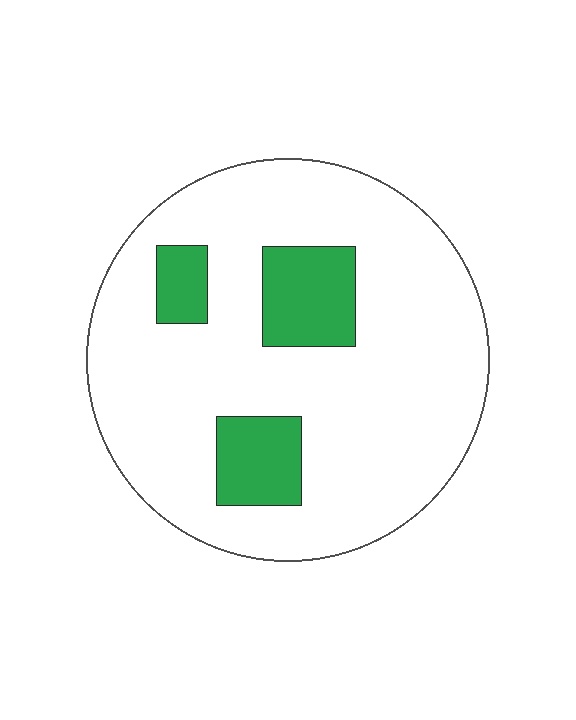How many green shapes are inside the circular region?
3.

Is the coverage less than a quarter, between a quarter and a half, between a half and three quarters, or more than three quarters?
Less than a quarter.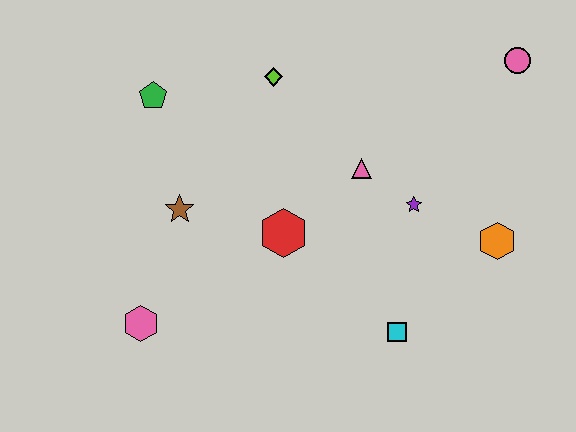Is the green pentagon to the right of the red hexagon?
No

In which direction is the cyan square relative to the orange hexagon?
The cyan square is to the left of the orange hexagon.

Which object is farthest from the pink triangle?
The pink hexagon is farthest from the pink triangle.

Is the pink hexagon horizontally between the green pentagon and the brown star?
No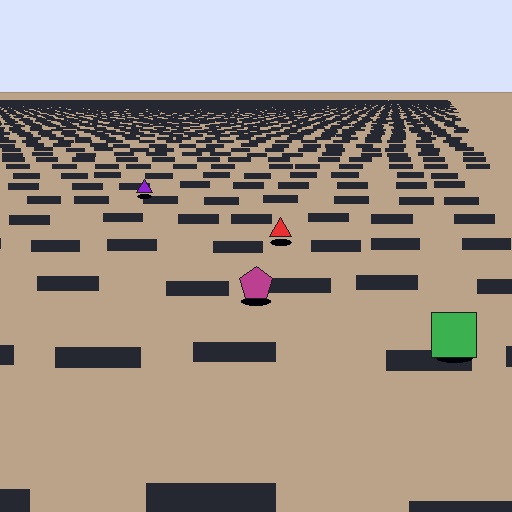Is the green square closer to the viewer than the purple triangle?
Yes. The green square is closer — you can tell from the texture gradient: the ground texture is coarser near it.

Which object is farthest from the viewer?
The purple triangle is farthest from the viewer. It appears smaller and the ground texture around it is denser.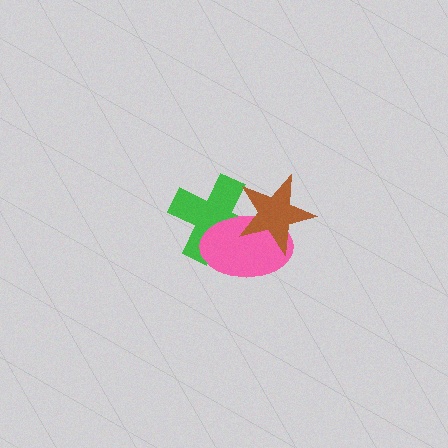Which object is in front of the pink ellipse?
The brown star is in front of the pink ellipse.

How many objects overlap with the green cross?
2 objects overlap with the green cross.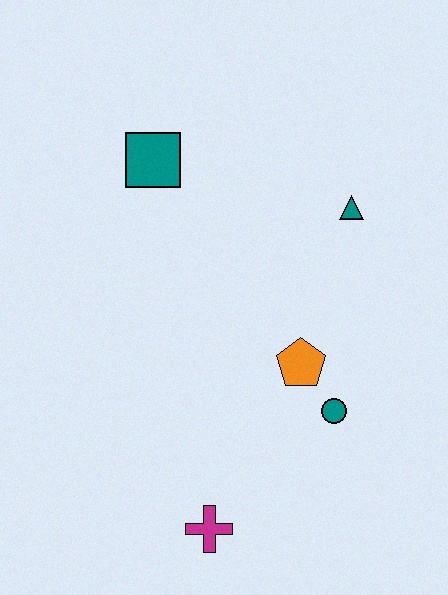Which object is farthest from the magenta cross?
The teal square is farthest from the magenta cross.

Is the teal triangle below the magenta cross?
No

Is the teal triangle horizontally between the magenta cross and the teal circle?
No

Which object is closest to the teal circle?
The orange pentagon is closest to the teal circle.